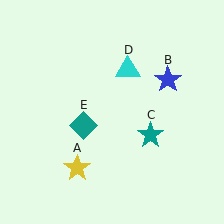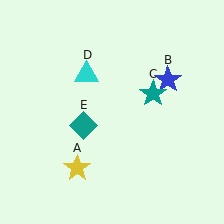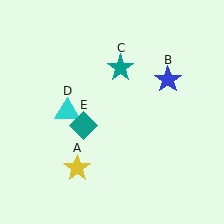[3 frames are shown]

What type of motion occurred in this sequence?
The teal star (object C), cyan triangle (object D) rotated counterclockwise around the center of the scene.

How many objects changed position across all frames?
2 objects changed position: teal star (object C), cyan triangle (object D).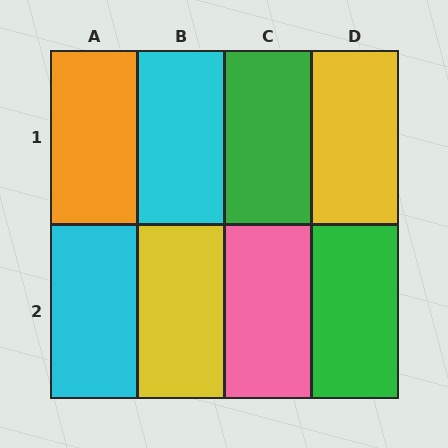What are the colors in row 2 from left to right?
Cyan, yellow, pink, green.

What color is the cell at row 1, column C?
Green.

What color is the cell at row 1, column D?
Yellow.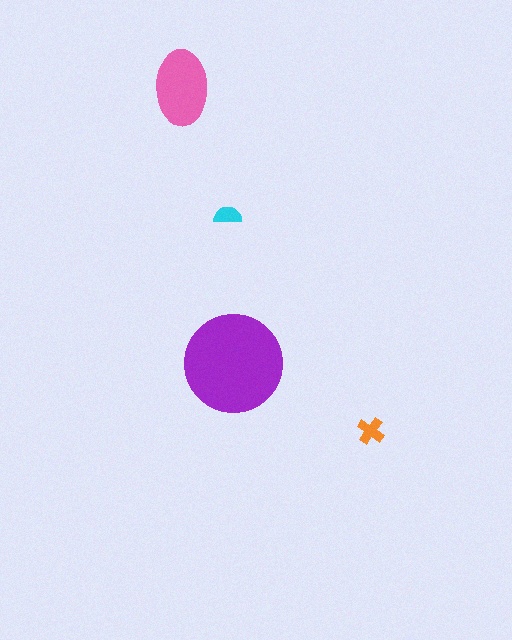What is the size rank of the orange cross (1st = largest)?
3rd.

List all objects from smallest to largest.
The cyan semicircle, the orange cross, the pink ellipse, the purple circle.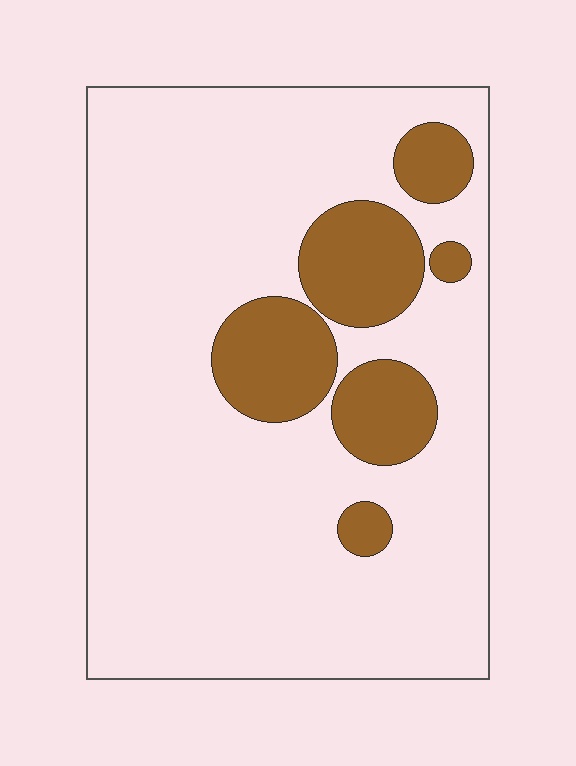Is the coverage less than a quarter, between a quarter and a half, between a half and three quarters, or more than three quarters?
Less than a quarter.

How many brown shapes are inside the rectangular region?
6.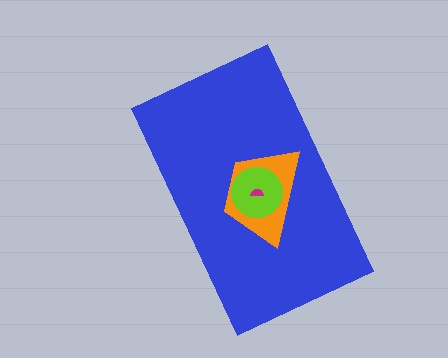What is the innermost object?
The magenta semicircle.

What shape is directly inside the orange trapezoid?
The lime circle.